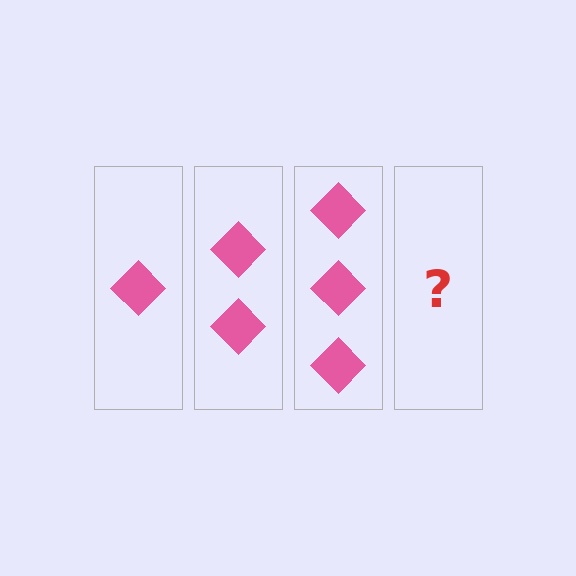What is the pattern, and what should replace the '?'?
The pattern is that each step adds one more diamond. The '?' should be 4 diamonds.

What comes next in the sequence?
The next element should be 4 diamonds.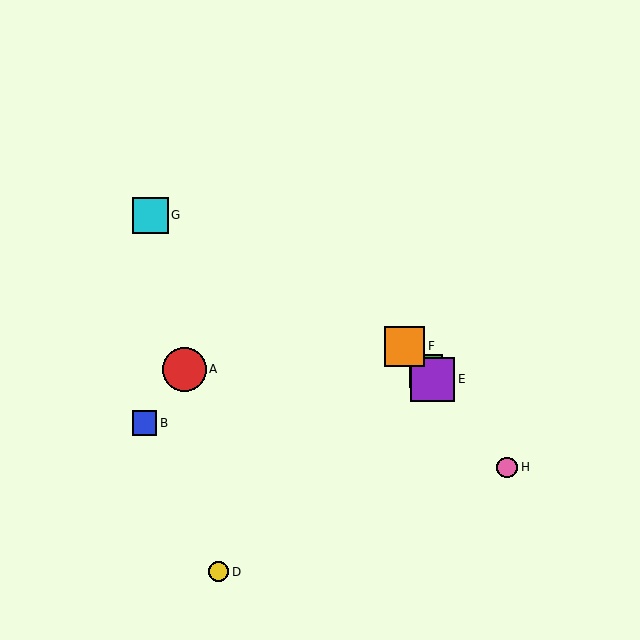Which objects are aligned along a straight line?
Objects C, E, F, H are aligned along a straight line.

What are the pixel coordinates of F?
Object F is at (404, 346).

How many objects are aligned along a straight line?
4 objects (C, E, F, H) are aligned along a straight line.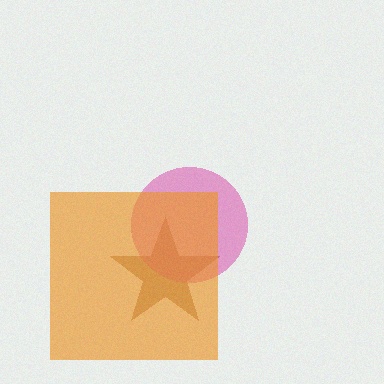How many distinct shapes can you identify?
There are 3 distinct shapes: a brown star, a magenta circle, an orange square.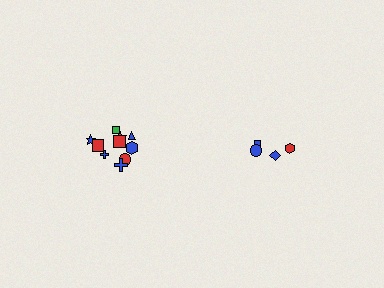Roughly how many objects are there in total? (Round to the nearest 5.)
Roughly 15 objects in total.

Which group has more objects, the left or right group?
The left group.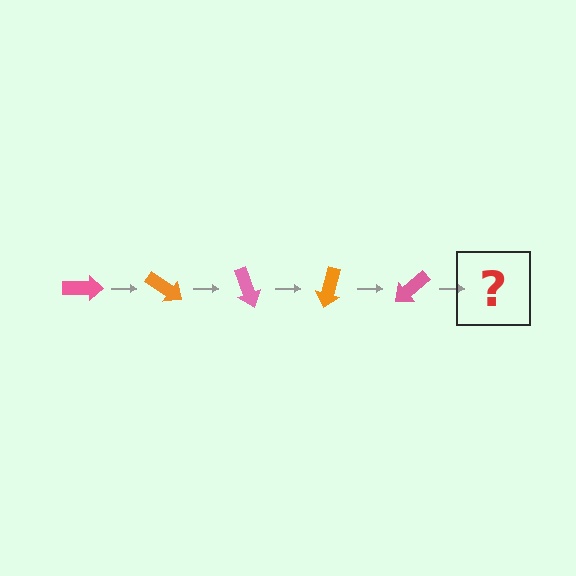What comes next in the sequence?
The next element should be an orange arrow, rotated 175 degrees from the start.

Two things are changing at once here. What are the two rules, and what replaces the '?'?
The two rules are that it rotates 35 degrees each step and the color cycles through pink and orange. The '?' should be an orange arrow, rotated 175 degrees from the start.